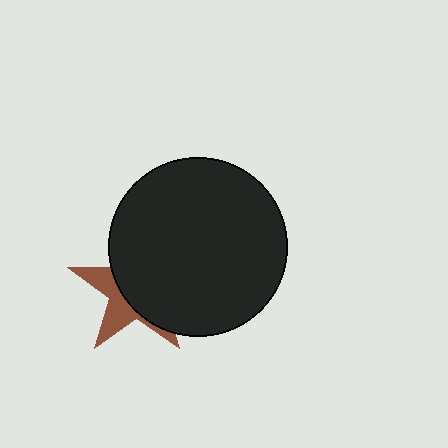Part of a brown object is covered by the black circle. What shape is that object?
It is a star.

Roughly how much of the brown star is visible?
A small part of it is visible (roughly 35%).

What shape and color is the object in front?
The object in front is a black circle.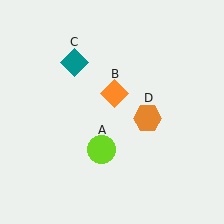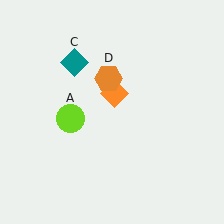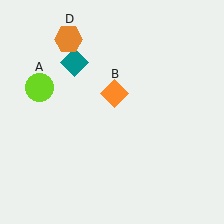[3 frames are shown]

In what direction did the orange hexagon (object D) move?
The orange hexagon (object D) moved up and to the left.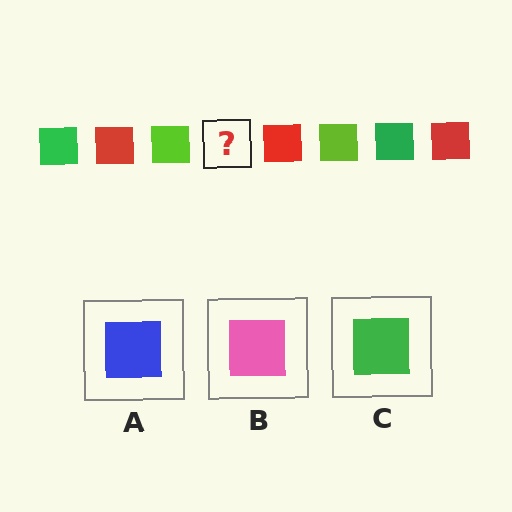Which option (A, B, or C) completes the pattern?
C.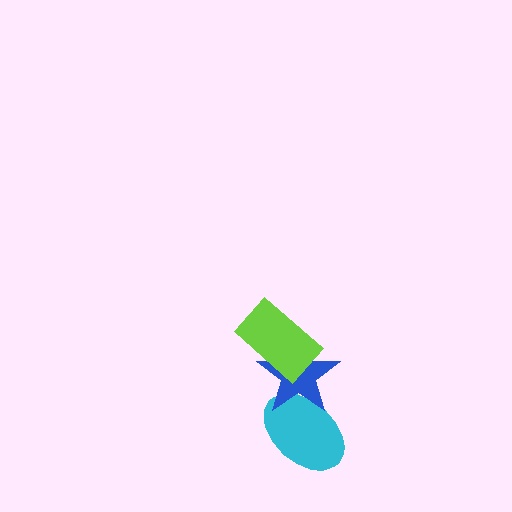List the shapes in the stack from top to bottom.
From top to bottom: the lime rectangle, the blue star, the cyan ellipse.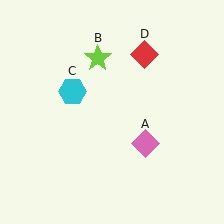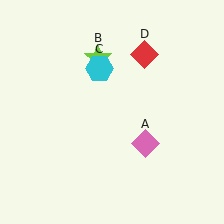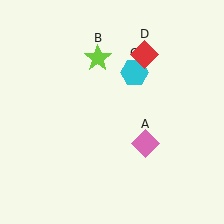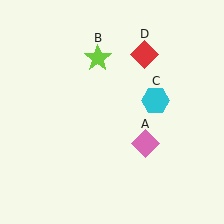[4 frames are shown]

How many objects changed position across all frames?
1 object changed position: cyan hexagon (object C).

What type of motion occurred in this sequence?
The cyan hexagon (object C) rotated clockwise around the center of the scene.